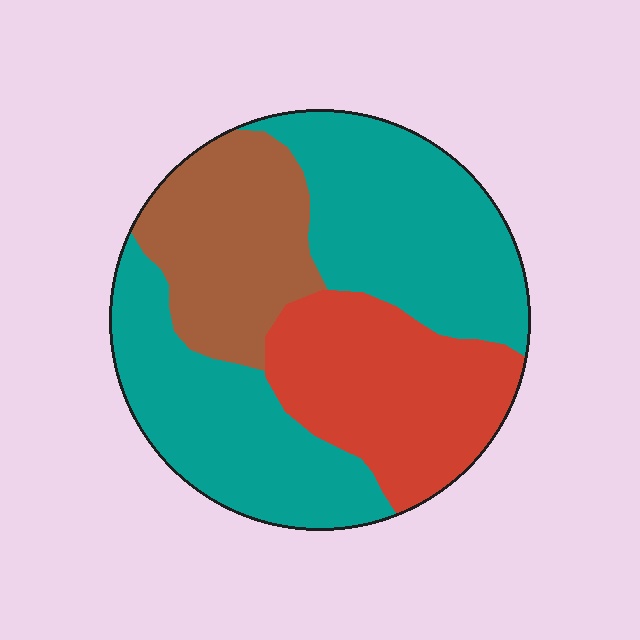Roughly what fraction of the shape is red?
Red covers roughly 25% of the shape.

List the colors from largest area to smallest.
From largest to smallest: teal, red, brown.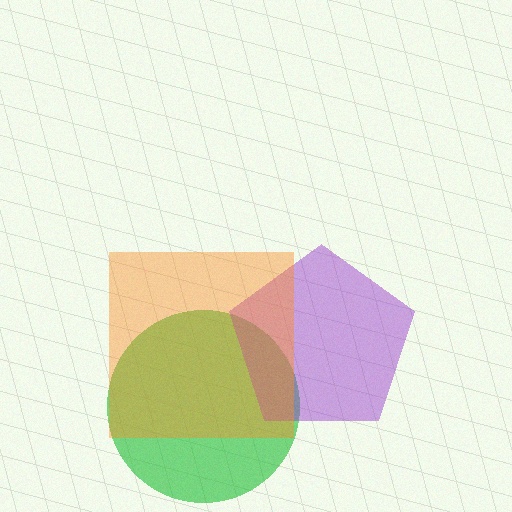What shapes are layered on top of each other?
The layered shapes are: a green circle, a purple pentagon, an orange square.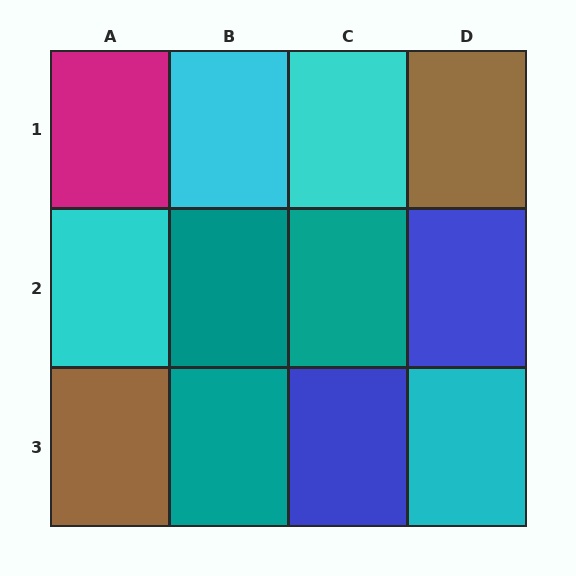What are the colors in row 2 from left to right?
Cyan, teal, teal, blue.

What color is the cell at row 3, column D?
Cyan.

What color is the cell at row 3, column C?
Blue.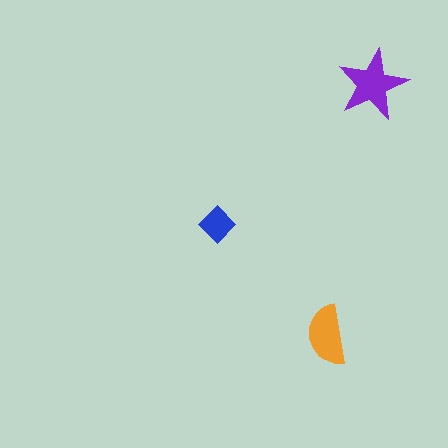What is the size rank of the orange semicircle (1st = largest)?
2nd.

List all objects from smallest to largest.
The blue diamond, the orange semicircle, the purple star.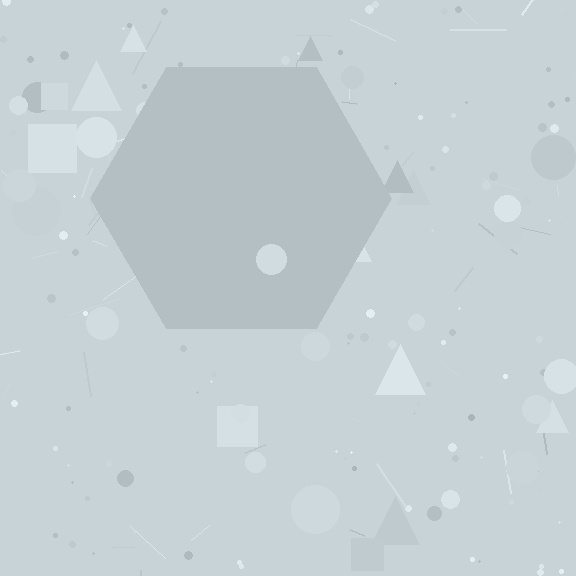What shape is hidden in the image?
A hexagon is hidden in the image.